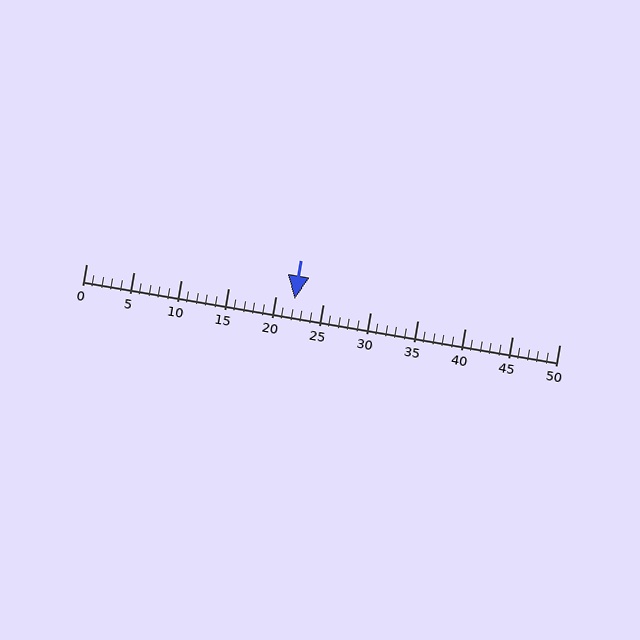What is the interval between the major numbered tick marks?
The major tick marks are spaced 5 units apart.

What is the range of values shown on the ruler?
The ruler shows values from 0 to 50.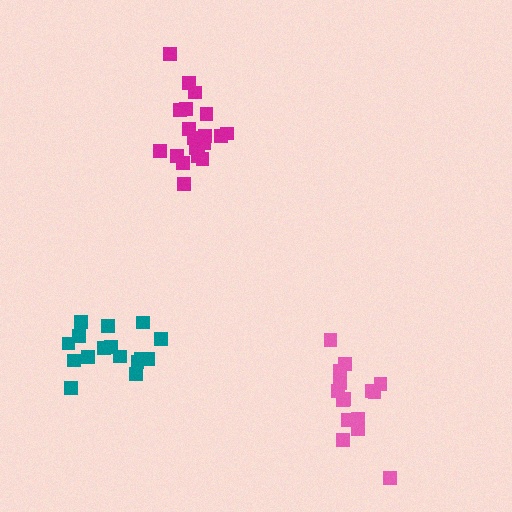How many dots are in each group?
Group 1: 15 dots, Group 2: 17 dots, Group 3: 20 dots (52 total).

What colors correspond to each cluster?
The clusters are colored: pink, teal, magenta.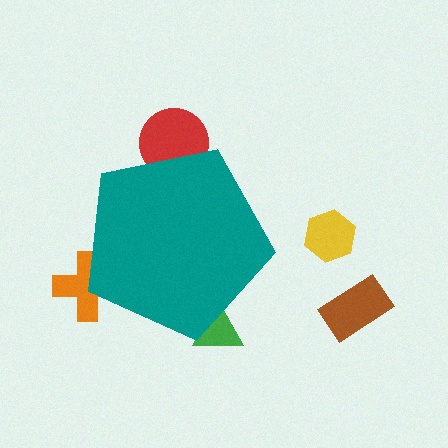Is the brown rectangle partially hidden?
No, the brown rectangle is fully visible.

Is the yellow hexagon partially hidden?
No, the yellow hexagon is fully visible.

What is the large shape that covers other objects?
A teal pentagon.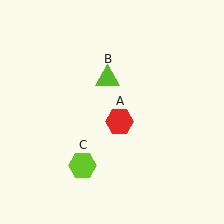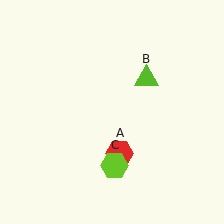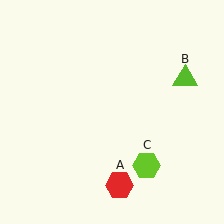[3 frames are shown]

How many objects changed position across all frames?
3 objects changed position: red hexagon (object A), lime triangle (object B), lime hexagon (object C).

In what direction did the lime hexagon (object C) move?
The lime hexagon (object C) moved right.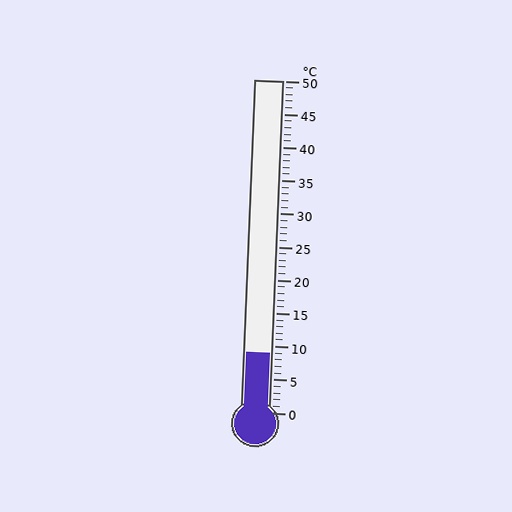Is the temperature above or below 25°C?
The temperature is below 25°C.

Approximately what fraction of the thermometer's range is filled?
The thermometer is filled to approximately 20% of its range.